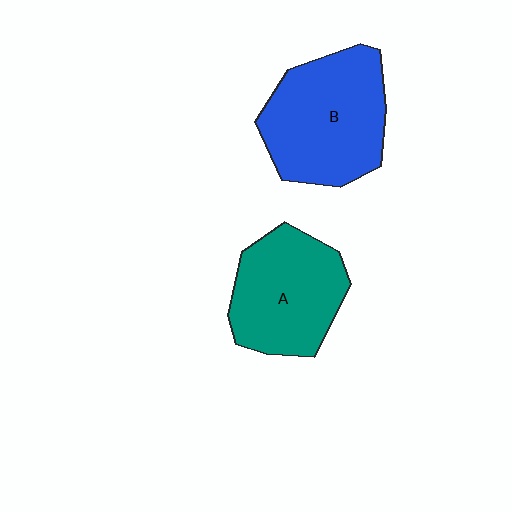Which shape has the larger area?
Shape B (blue).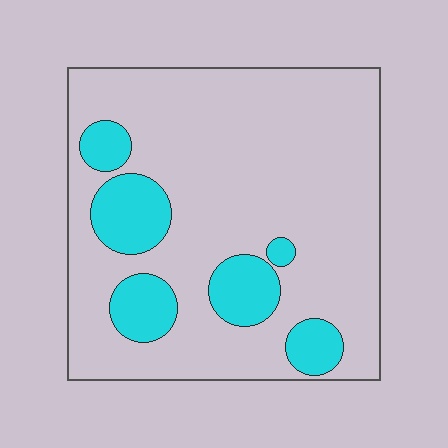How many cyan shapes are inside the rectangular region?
6.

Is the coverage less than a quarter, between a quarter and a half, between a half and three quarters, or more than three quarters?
Less than a quarter.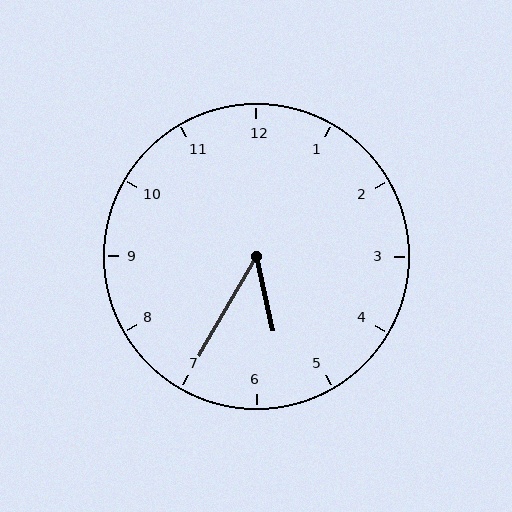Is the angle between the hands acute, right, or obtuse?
It is acute.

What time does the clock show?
5:35.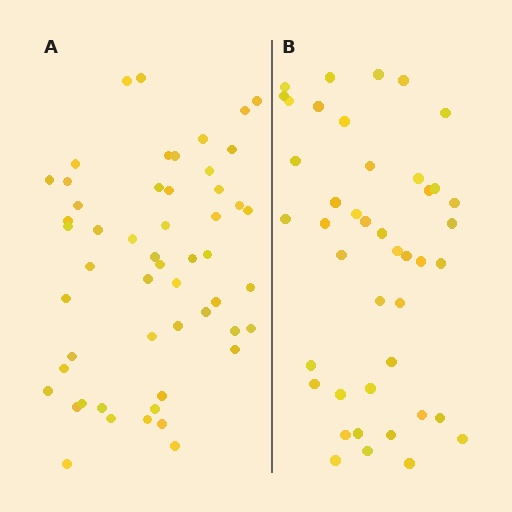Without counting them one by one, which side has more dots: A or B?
Region A (the left region) has more dots.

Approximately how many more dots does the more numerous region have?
Region A has roughly 10 or so more dots than region B.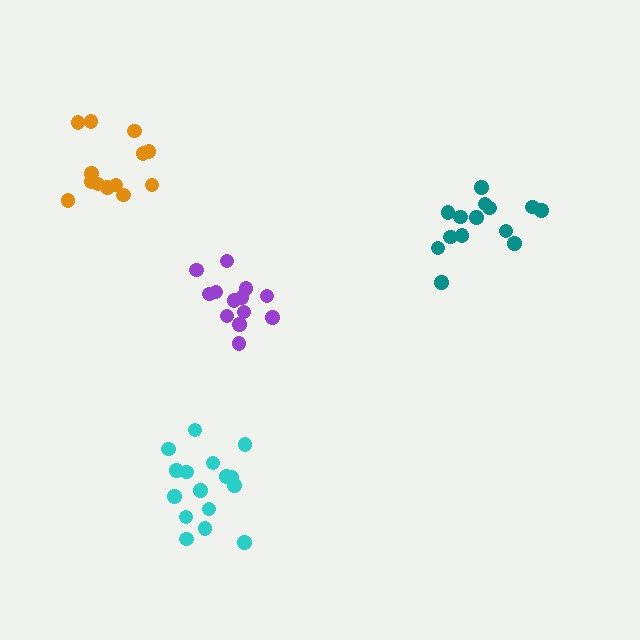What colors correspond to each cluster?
The clusters are colored: teal, orange, cyan, purple.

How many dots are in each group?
Group 1: 14 dots, Group 2: 13 dots, Group 3: 16 dots, Group 4: 13 dots (56 total).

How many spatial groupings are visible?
There are 4 spatial groupings.